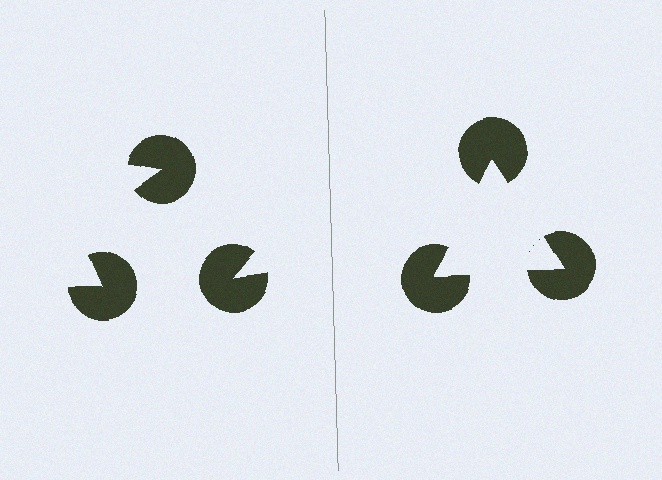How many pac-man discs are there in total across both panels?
6 — 3 on each side.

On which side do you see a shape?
An illusory triangle appears on the right side. On the left side the wedge cuts are rotated, so no coherent shape forms.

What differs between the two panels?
The pac-man discs are positioned identically on both sides; only the wedge orientations differ. On the right they align to a triangle; on the left they are misaligned.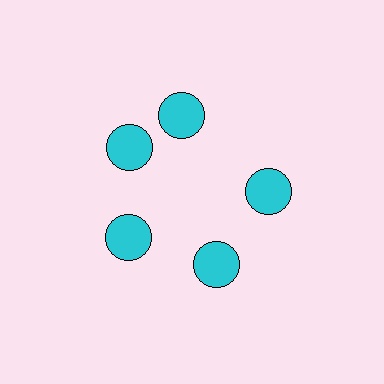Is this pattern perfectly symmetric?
No. The 5 cyan circles are arranged in a ring, but one element near the 1 o'clock position is rotated out of alignment along the ring, breaking the 5-fold rotational symmetry.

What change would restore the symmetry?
The symmetry would be restored by rotating it back into even spacing with its neighbors so that all 5 circles sit at equal angles and equal distance from the center.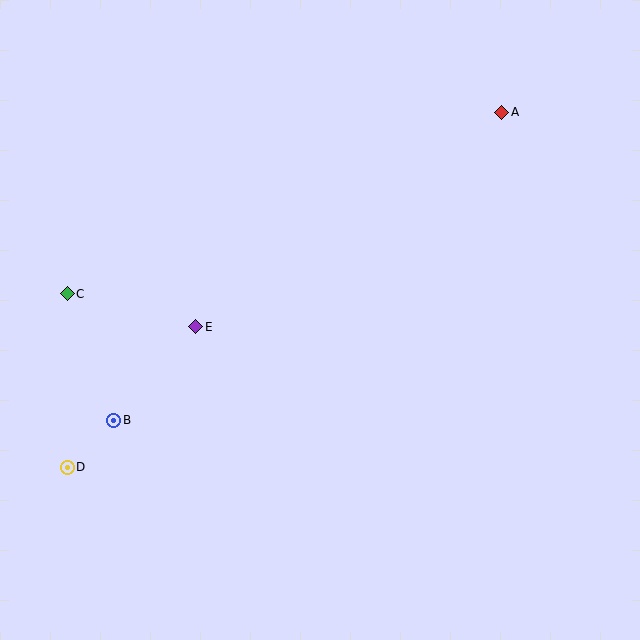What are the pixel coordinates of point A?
Point A is at (502, 112).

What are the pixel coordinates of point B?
Point B is at (114, 420).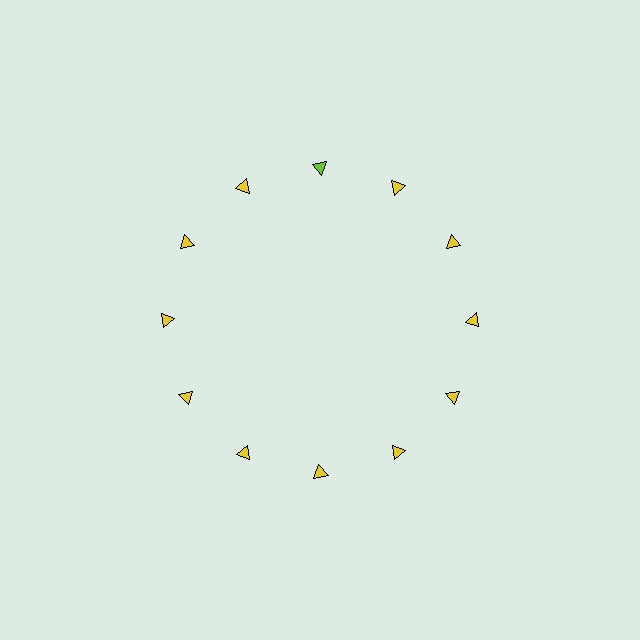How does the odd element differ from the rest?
It has a different color: lime instead of yellow.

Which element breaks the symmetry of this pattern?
The lime triangle at roughly the 12 o'clock position breaks the symmetry. All other shapes are yellow triangles.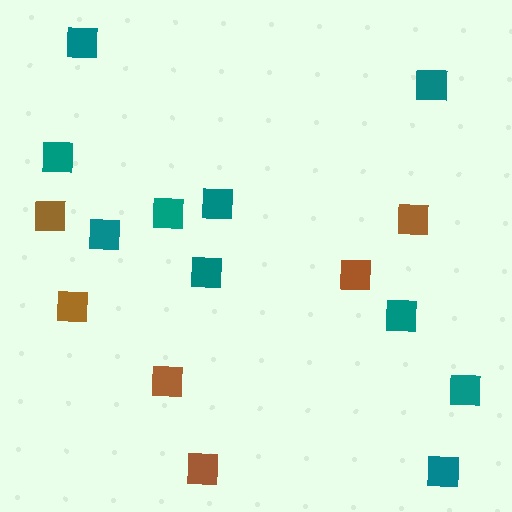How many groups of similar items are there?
There are 2 groups: one group of brown squares (6) and one group of teal squares (10).